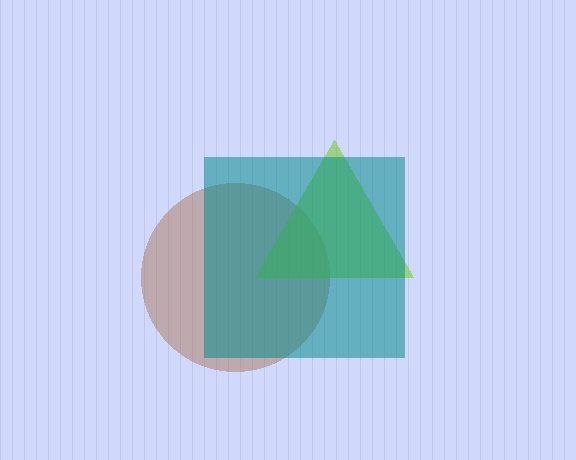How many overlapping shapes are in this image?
There are 3 overlapping shapes in the image.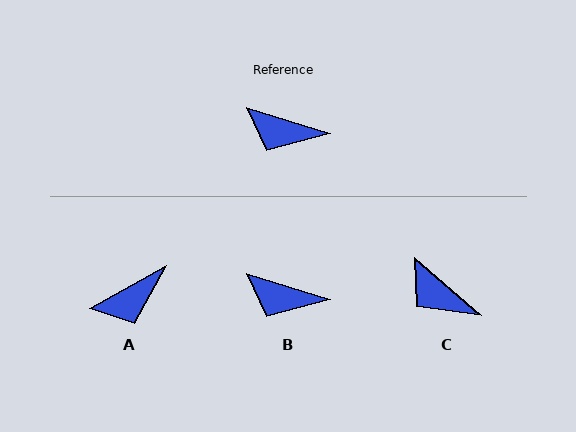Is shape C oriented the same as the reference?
No, it is off by about 23 degrees.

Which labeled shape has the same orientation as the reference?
B.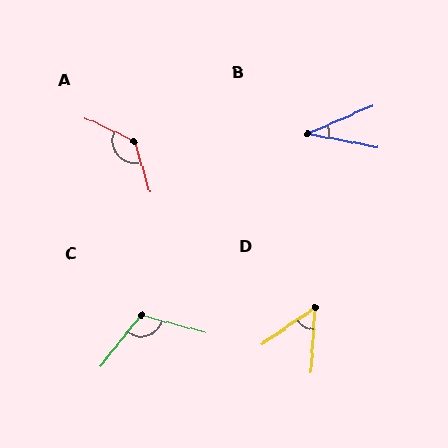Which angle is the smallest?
B, at approximately 34 degrees.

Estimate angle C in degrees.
Approximately 114 degrees.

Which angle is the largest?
A, at approximately 132 degrees.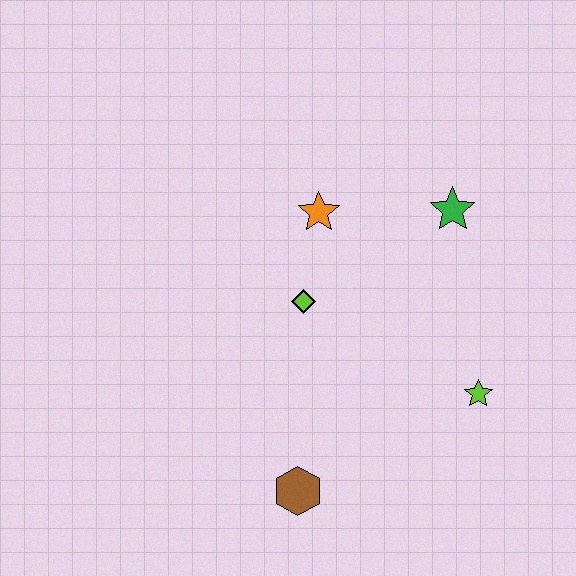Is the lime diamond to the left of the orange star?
Yes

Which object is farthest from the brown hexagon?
The green star is farthest from the brown hexagon.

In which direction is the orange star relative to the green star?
The orange star is to the left of the green star.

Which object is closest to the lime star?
The green star is closest to the lime star.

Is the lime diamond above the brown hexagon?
Yes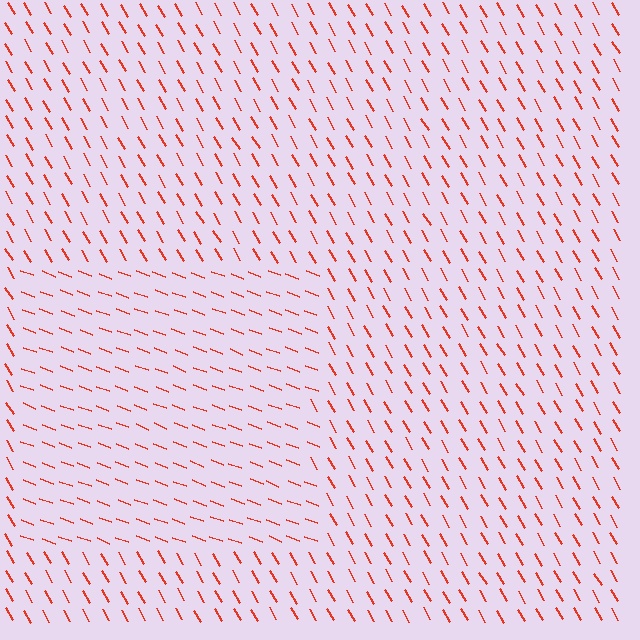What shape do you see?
I see a rectangle.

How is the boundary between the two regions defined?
The boundary is defined purely by a change in line orientation (approximately 39 degrees difference). All lines are the same color and thickness.